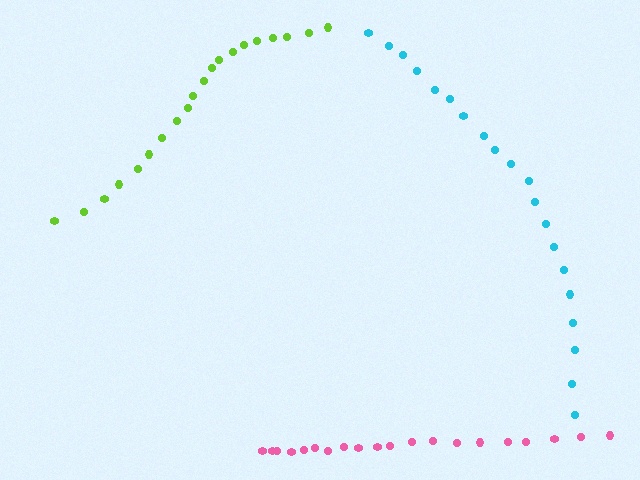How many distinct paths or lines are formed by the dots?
There are 3 distinct paths.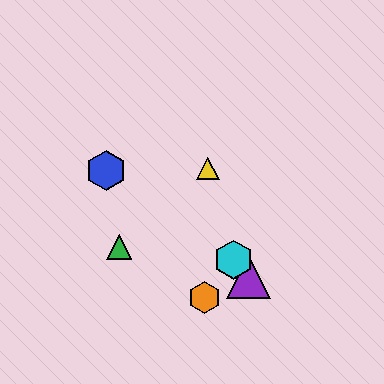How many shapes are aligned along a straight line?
3 shapes (the red hexagon, the purple triangle, the cyan hexagon) are aligned along a straight line.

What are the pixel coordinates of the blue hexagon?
The blue hexagon is at (106, 170).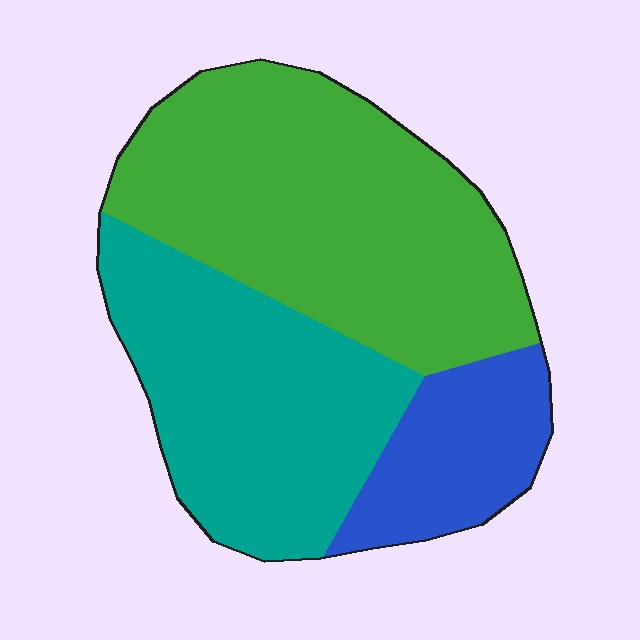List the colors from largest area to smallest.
From largest to smallest: green, teal, blue.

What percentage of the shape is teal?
Teal covers 36% of the shape.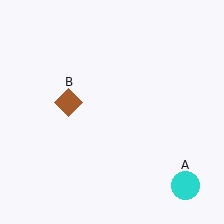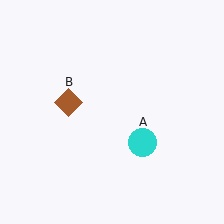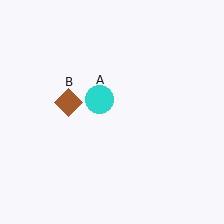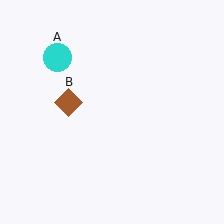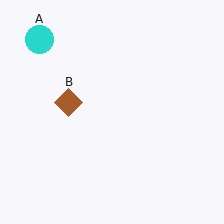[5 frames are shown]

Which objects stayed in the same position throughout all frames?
Brown diamond (object B) remained stationary.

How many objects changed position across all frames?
1 object changed position: cyan circle (object A).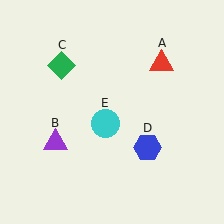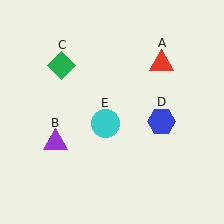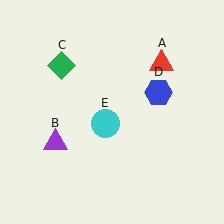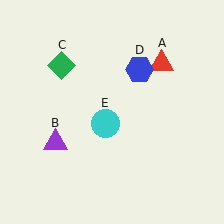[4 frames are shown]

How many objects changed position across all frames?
1 object changed position: blue hexagon (object D).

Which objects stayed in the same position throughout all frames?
Red triangle (object A) and purple triangle (object B) and green diamond (object C) and cyan circle (object E) remained stationary.